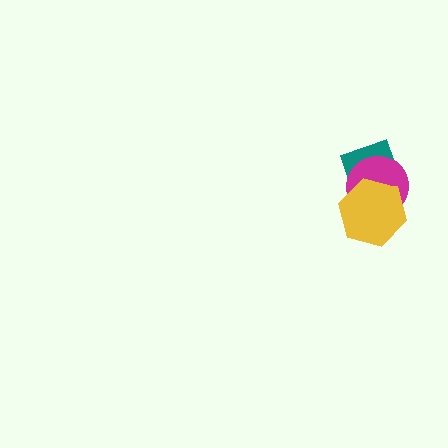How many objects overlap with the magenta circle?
2 objects overlap with the magenta circle.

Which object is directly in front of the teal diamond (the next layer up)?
The magenta circle is directly in front of the teal diamond.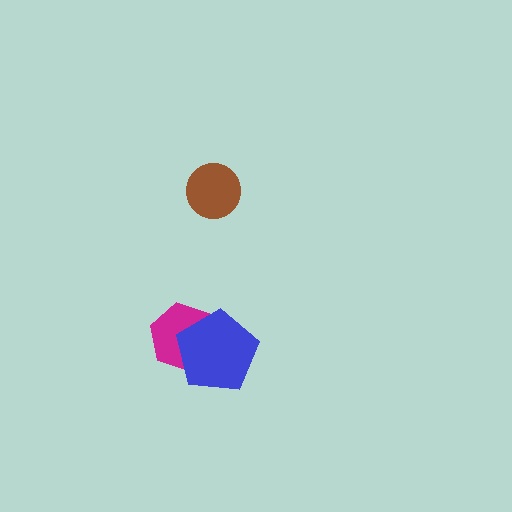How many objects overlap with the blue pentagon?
1 object overlaps with the blue pentagon.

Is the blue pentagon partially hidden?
No, no other shape covers it.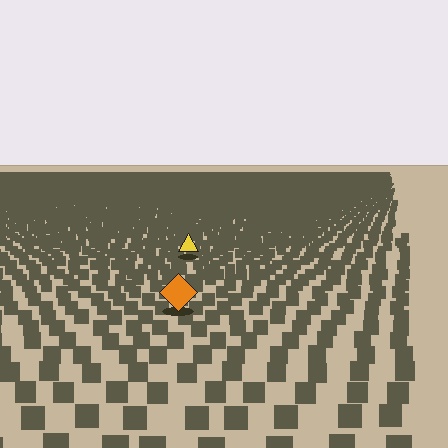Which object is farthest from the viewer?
The yellow triangle is farthest from the viewer. It appears smaller and the ground texture around it is denser.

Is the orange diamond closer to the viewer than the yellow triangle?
Yes. The orange diamond is closer — you can tell from the texture gradient: the ground texture is coarser near it.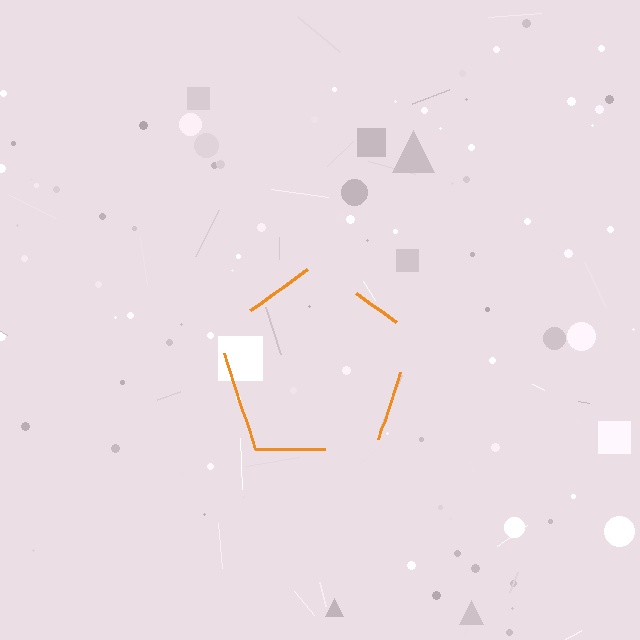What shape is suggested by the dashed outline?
The dashed outline suggests a pentagon.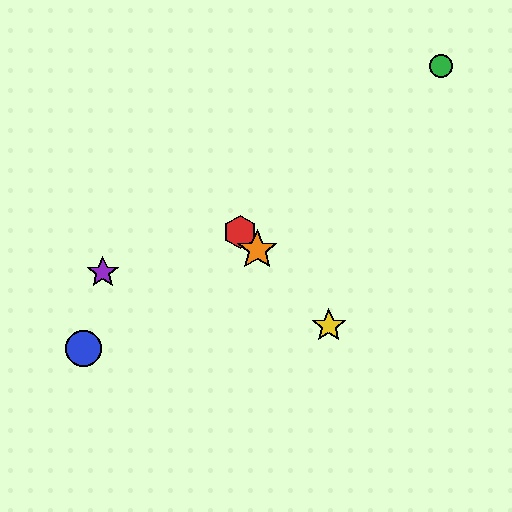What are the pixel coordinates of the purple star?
The purple star is at (103, 272).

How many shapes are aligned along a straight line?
3 shapes (the red hexagon, the yellow star, the orange star) are aligned along a straight line.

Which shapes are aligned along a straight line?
The red hexagon, the yellow star, the orange star are aligned along a straight line.